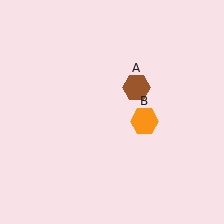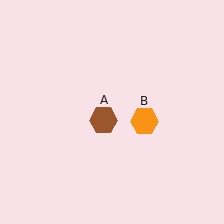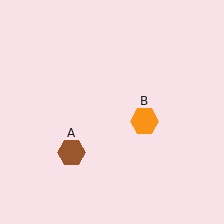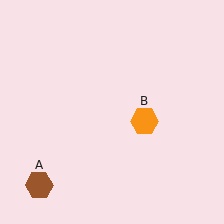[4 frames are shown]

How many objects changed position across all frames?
1 object changed position: brown hexagon (object A).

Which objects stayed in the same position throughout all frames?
Orange hexagon (object B) remained stationary.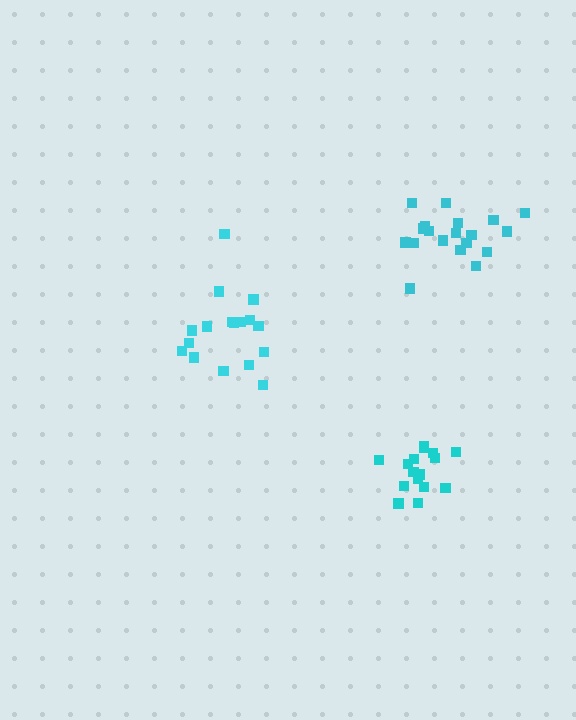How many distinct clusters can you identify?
There are 3 distinct clusters.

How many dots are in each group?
Group 1: 17 dots, Group 2: 16 dots, Group 3: 19 dots (52 total).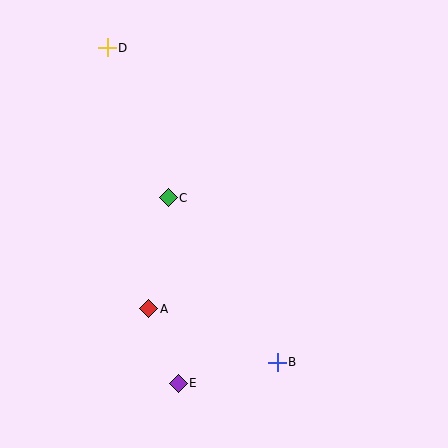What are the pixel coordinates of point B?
Point B is at (277, 362).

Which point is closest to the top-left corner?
Point D is closest to the top-left corner.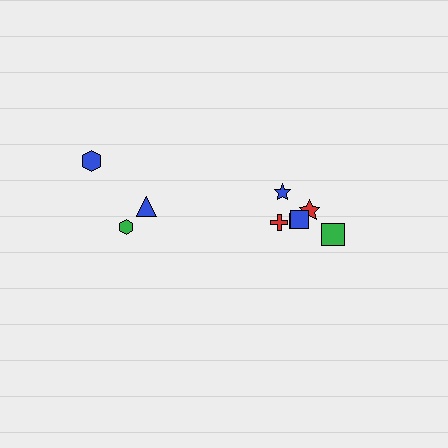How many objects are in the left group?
There are 3 objects.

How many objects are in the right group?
There are 6 objects.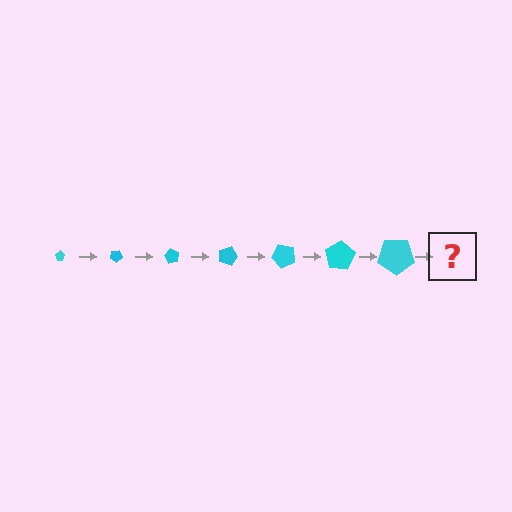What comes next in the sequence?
The next element should be a pentagon, larger than the previous one and rotated 210 degrees from the start.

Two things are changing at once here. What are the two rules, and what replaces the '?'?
The two rules are that the pentagon grows larger each step and it rotates 30 degrees each step. The '?' should be a pentagon, larger than the previous one and rotated 210 degrees from the start.